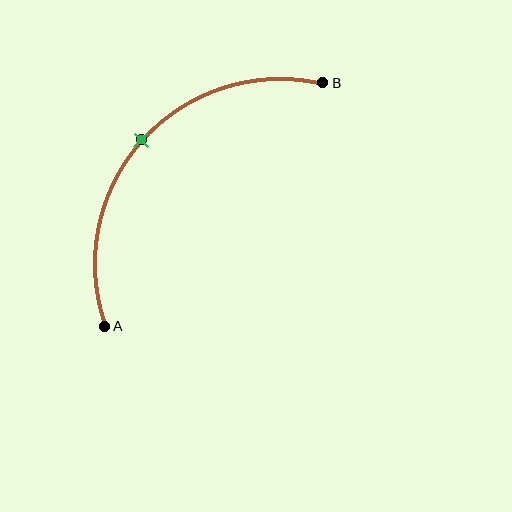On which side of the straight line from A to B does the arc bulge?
The arc bulges above and to the left of the straight line connecting A and B.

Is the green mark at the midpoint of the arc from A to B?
Yes. The green mark lies on the arc at equal arc-length from both A and B — it is the arc midpoint.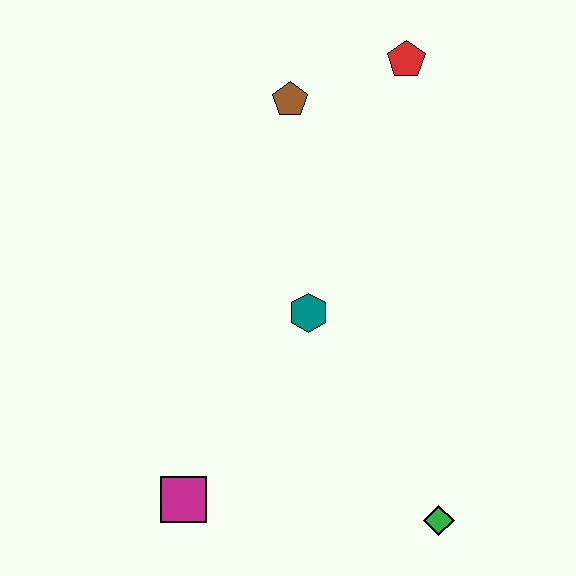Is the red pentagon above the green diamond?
Yes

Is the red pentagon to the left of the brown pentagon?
No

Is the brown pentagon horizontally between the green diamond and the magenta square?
Yes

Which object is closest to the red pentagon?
The brown pentagon is closest to the red pentagon.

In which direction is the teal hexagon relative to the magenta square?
The teal hexagon is above the magenta square.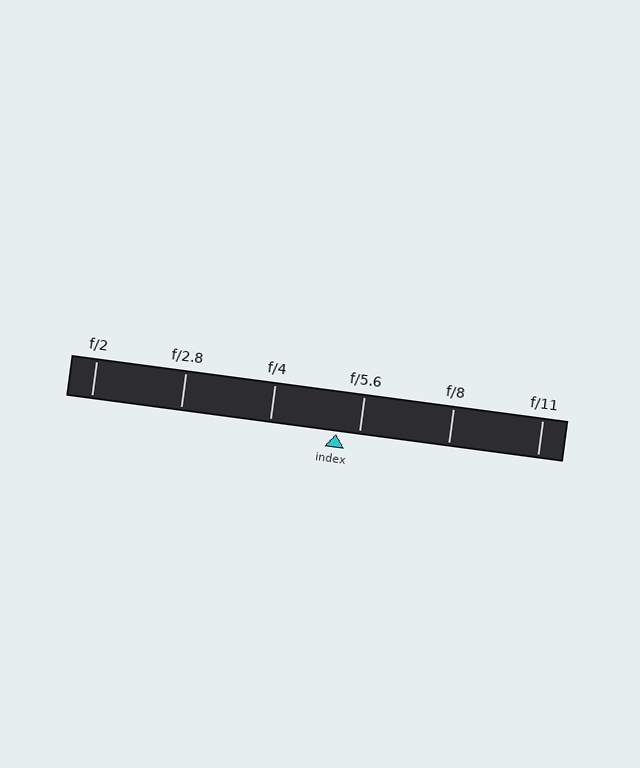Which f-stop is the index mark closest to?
The index mark is closest to f/5.6.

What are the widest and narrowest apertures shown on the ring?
The widest aperture shown is f/2 and the narrowest is f/11.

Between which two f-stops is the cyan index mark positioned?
The index mark is between f/4 and f/5.6.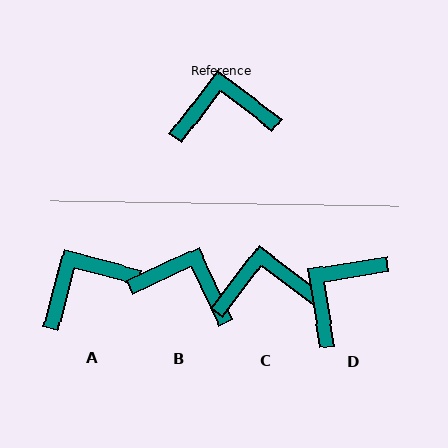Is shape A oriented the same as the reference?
No, it is off by about 22 degrees.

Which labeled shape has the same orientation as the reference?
C.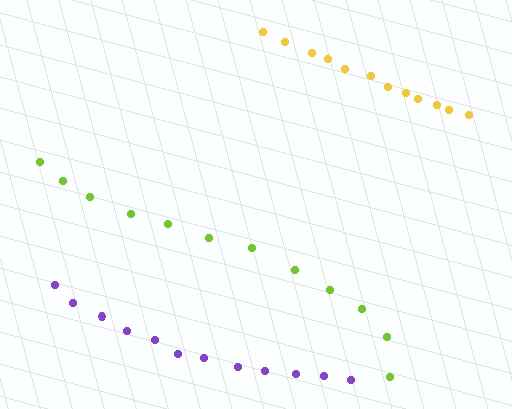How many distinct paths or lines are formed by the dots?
There are 3 distinct paths.